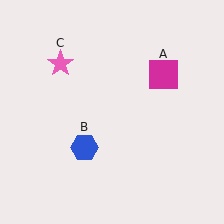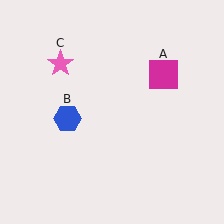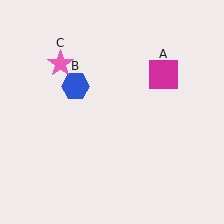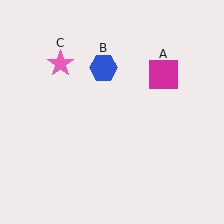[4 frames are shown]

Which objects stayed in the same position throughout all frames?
Magenta square (object A) and pink star (object C) remained stationary.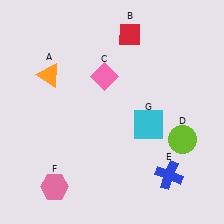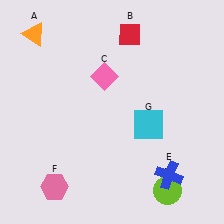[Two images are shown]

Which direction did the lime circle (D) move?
The lime circle (D) moved down.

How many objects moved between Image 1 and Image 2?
2 objects moved between the two images.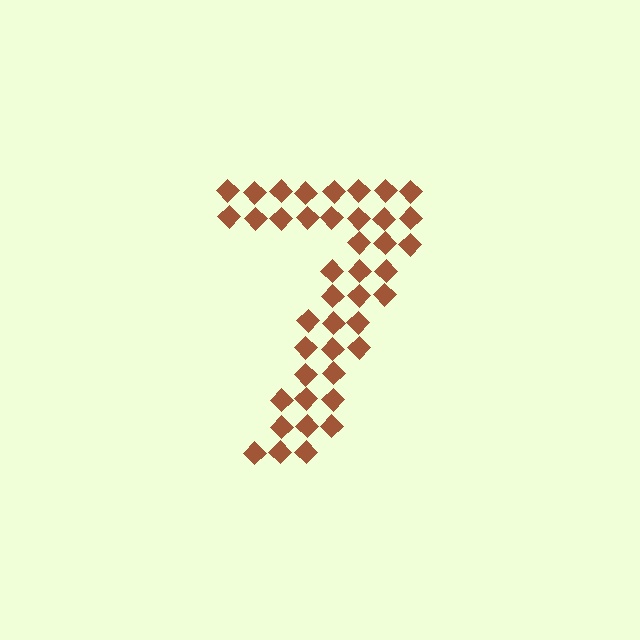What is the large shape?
The large shape is the digit 7.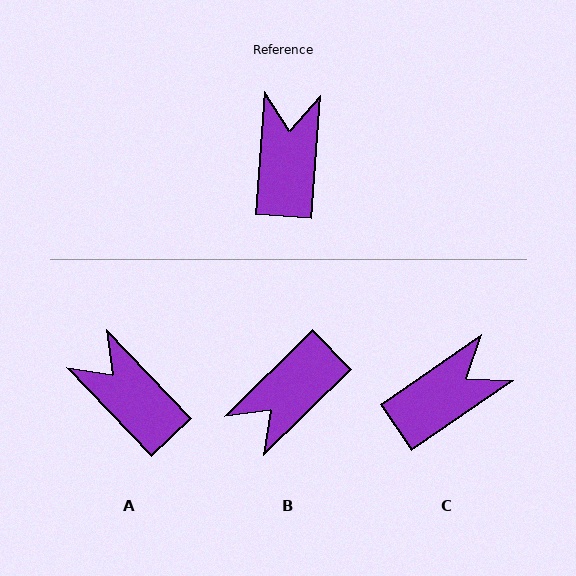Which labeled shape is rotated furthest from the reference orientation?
B, about 139 degrees away.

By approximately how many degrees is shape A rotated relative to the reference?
Approximately 48 degrees counter-clockwise.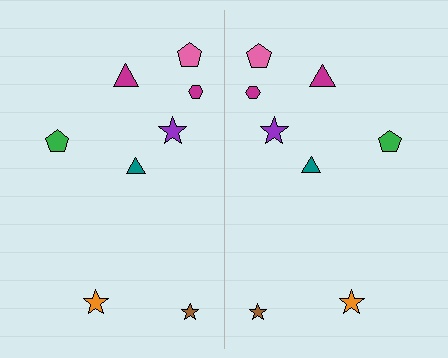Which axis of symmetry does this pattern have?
The pattern has a vertical axis of symmetry running through the center of the image.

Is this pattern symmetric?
Yes, this pattern has bilateral (reflection) symmetry.